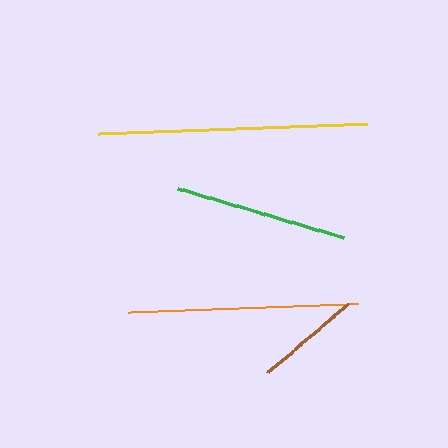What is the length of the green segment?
The green segment is approximately 173 pixels long.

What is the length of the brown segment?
The brown segment is approximately 106 pixels long.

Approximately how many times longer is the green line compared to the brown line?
The green line is approximately 1.6 times the length of the brown line.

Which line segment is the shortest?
The brown line is the shortest at approximately 106 pixels.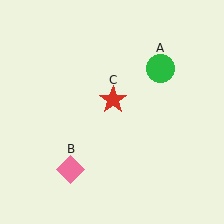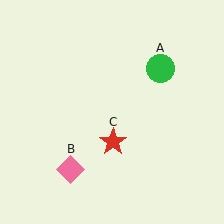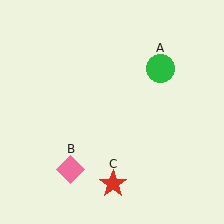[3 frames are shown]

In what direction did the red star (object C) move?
The red star (object C) moved down.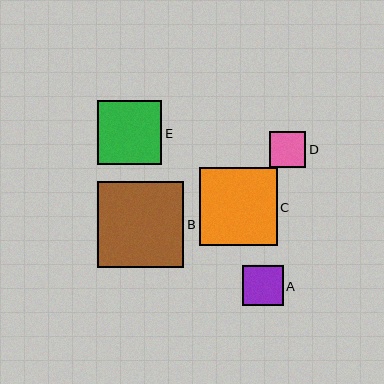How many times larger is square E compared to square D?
Square E is approximately 1.8 times the size of square D.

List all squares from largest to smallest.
From largest to smallest: B, C, E, A, D.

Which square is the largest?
Square B is the largest with a size of approximately 87 pixels.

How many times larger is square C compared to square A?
Square C is approximately 1.9 times the size of square A.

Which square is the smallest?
Square D is the smallest with a size of approximately 36 pixels.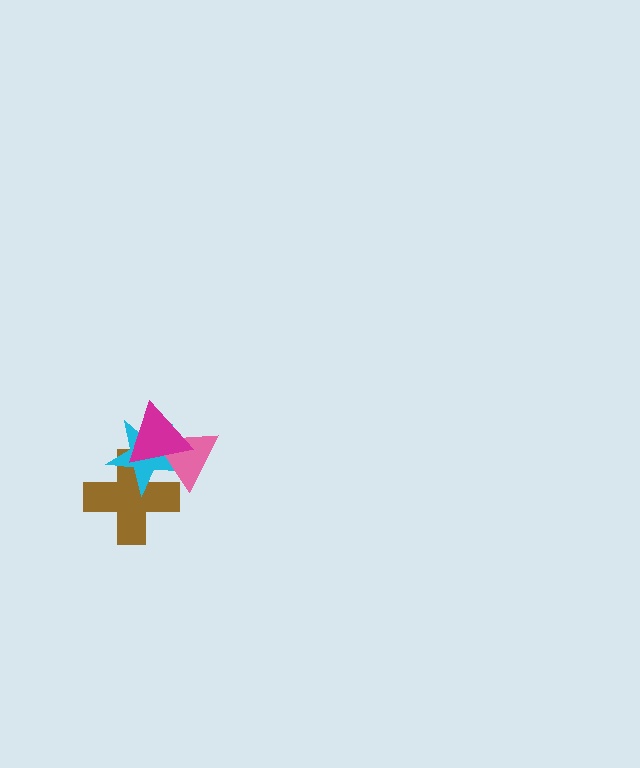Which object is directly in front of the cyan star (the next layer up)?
The pink triangle is directly in front of the cyan star.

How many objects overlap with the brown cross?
3 objects overlap with the brown cross.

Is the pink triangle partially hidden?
Yes, it is partially covered by another shape.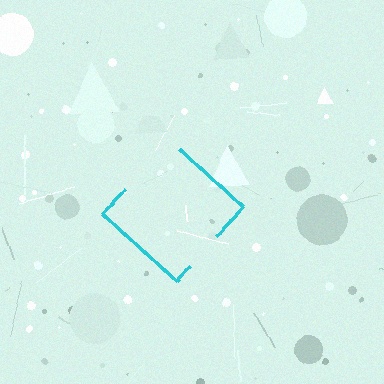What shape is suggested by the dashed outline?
The dashed outline suggests a diamond.